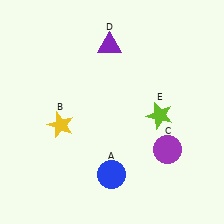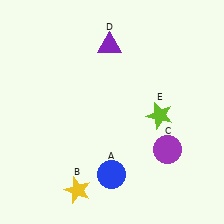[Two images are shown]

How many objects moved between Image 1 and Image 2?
1 object moved between the two images.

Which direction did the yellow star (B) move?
The yellow star (B) moved down.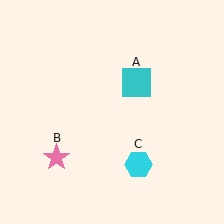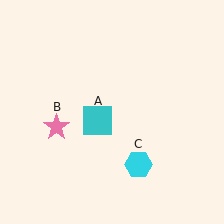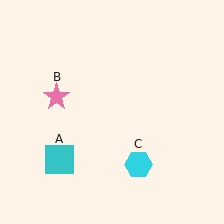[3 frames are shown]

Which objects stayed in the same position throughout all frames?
Cyan hexagon (object C) remained stationary.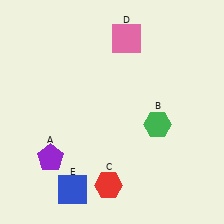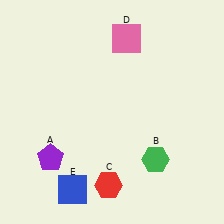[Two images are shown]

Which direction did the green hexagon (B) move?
The green hexagon (B) moved down.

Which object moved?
The green hexagon (B) moved down.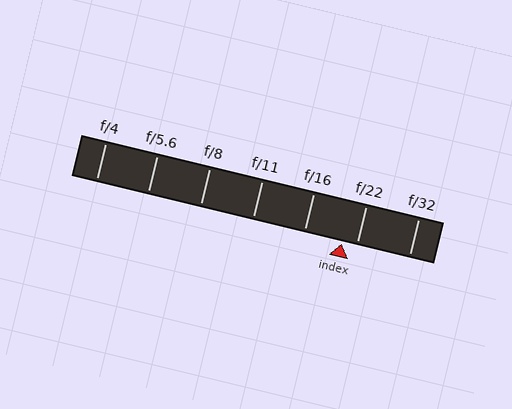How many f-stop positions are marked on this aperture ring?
There are 7 f-stop positions marked.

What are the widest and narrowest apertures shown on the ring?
The widest aperture shown is f/4 and the narrowest is f/32.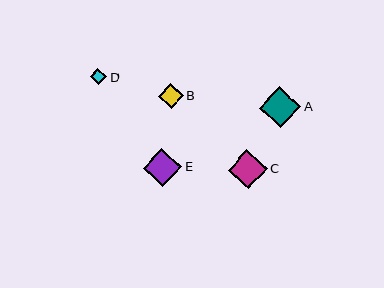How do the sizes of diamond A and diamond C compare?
Diamond A and diamond C are approximately the same size.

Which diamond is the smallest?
Diamond D is the smallest with a size of approximately 16 pixels.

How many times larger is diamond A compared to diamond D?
Diamond A is approximately 2.6 times the size of diamond D.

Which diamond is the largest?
Diamond A is the largest with a size of approximately 41 pixels.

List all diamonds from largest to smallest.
From largest to smallest: A, C, E, B, D.